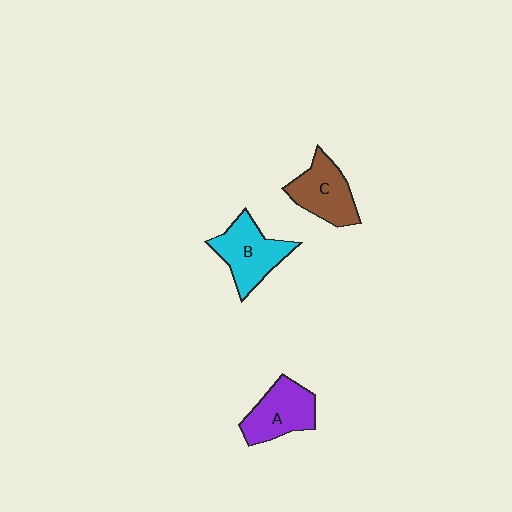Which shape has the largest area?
Shape B (cyan).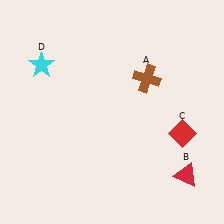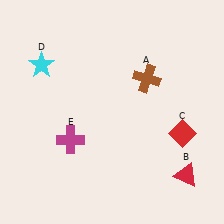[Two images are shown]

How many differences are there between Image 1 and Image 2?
There is 1 difference between the two images.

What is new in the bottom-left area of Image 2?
A magenta cross (E) was added in the bottom-left area of Image 2.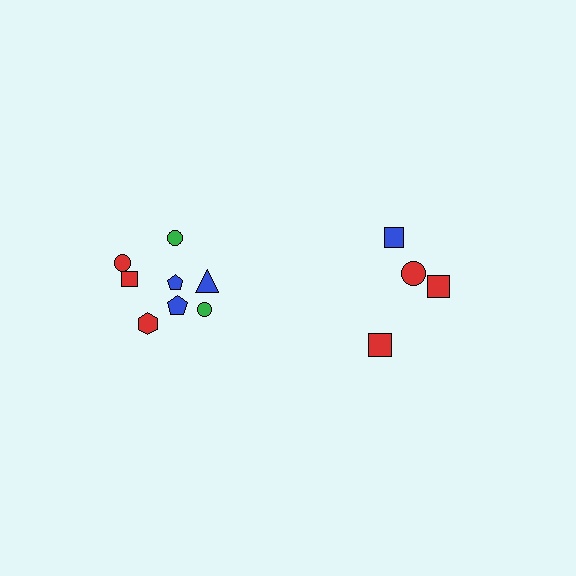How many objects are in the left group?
There are 8 objects.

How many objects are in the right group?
There are 4 objects.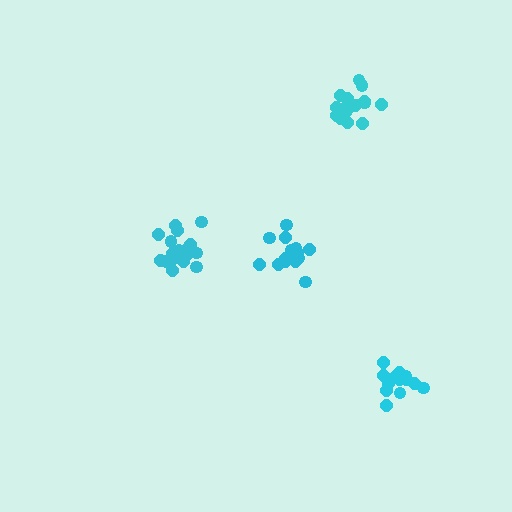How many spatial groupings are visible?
There are 4 spatial groupings.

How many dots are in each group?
Group 1: 18 dots, Group 2: 13 dots, Group 3: 16 dots, Group 4: 16 dots (63 total).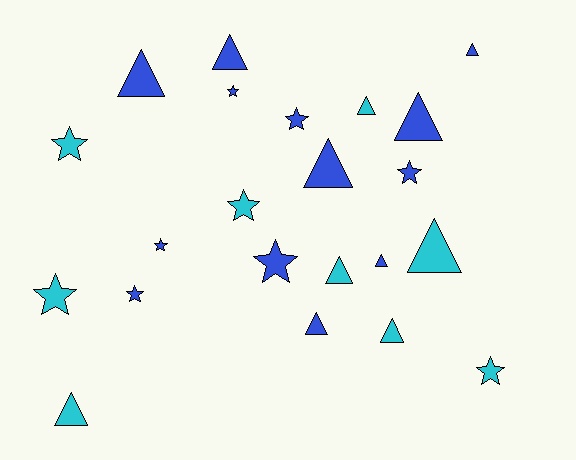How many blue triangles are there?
There are 7 blue triangles.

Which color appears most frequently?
Blue, with 13 objects.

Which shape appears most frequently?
Triangle, with 12 objects.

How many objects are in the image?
There are 22 objects.